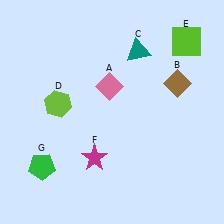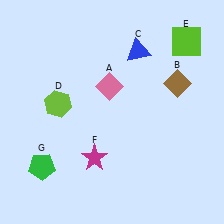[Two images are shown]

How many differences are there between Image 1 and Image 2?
There is 1 difference between the two images.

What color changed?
The triangle (C) changed from teal in Image 1 to blue in Image 2.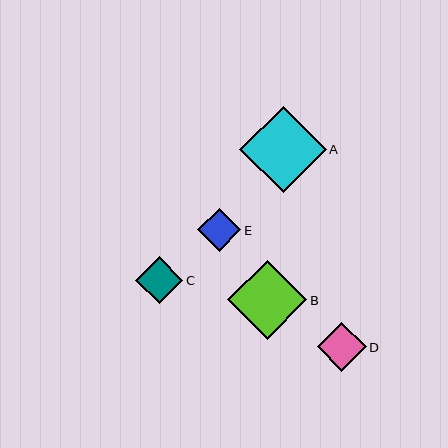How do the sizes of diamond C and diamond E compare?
Diamond C and diamond E are approximately the same size.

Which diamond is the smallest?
Diamond E is the smallest with a size of approximately 43 pixels.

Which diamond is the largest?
Diamond A is the largest with a size of approximately 86 pixels.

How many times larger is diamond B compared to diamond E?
Diamond B is approximately 1.8 times the size of diamond E.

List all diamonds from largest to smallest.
From largest to smallest: A, B, D, C, E.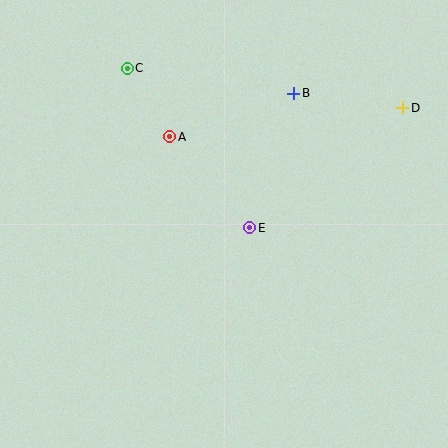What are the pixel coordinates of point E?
Point E is at (250, 228).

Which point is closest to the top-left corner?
Point C is closest to the top-left corner.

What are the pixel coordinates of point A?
Point A is at (170, 137).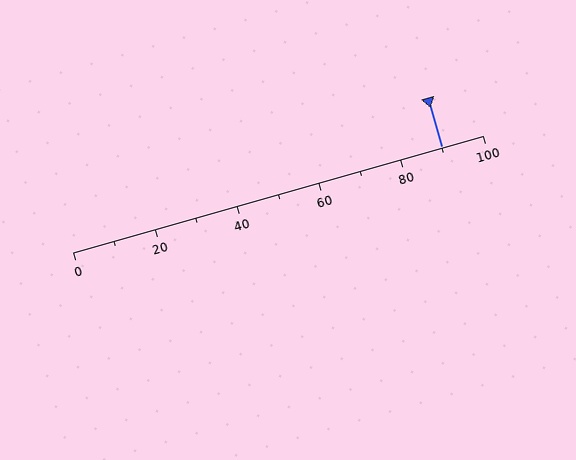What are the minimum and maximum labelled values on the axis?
The axis runs from 0 to 100.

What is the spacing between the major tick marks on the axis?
The major ticks are spaced 20 apart.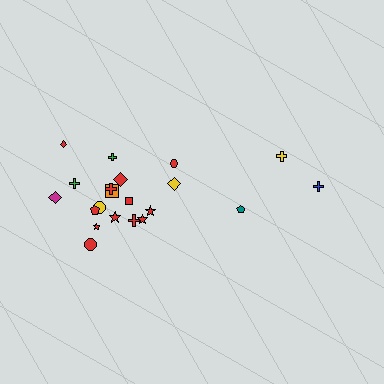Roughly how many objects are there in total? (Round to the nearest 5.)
Roughly 20 objects in total.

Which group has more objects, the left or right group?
The left group.